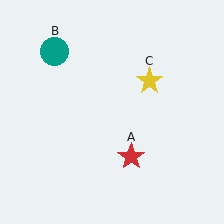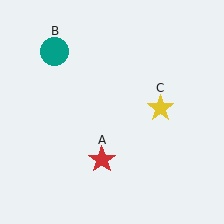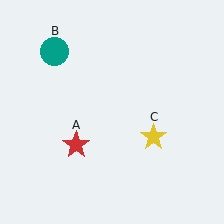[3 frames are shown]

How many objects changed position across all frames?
2 objects changed position: red star (object A), yellow star (object C).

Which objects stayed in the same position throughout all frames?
Teal circle (object B) remained stationary.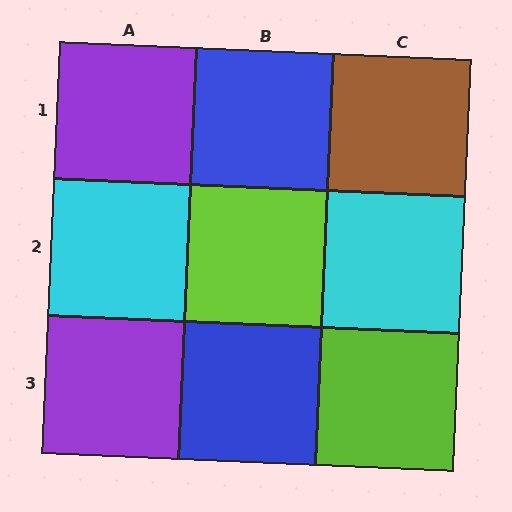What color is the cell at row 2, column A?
Cyan.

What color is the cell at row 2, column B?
Lime.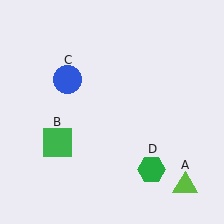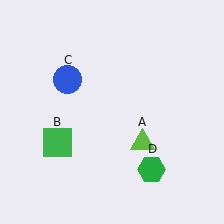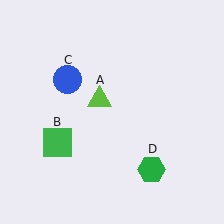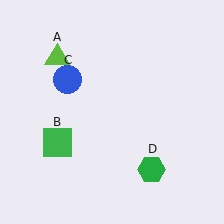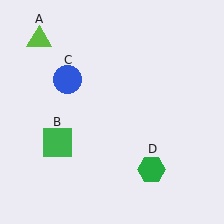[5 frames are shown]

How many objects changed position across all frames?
1 object changed position: lime triangle (object A).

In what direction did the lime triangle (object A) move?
The lime triangle (object A) moved up and to the left.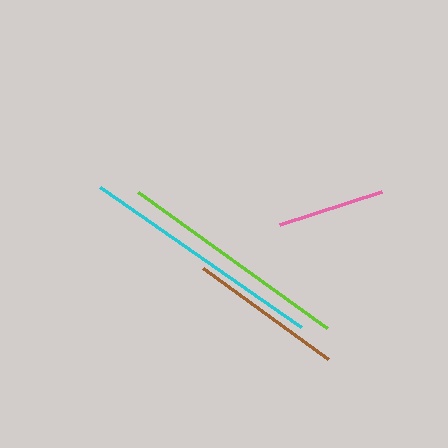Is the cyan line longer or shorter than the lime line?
The cyan line is longer than the lime line.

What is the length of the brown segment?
The brown segment is approximately 155 pixels long.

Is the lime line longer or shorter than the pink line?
The lime line is longer than the pink line.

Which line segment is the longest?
The cyan line is the longest at approximately 245 pixels.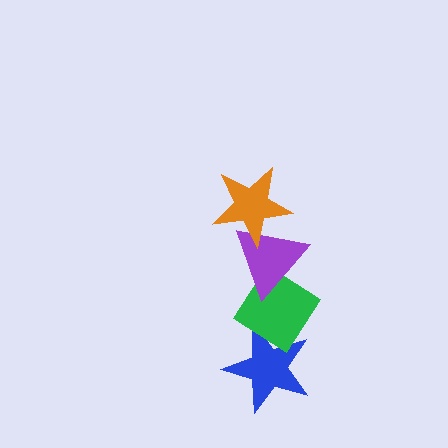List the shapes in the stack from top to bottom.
From top to bottom: the orange star, the purple triangle, the green diamond, the blue star.